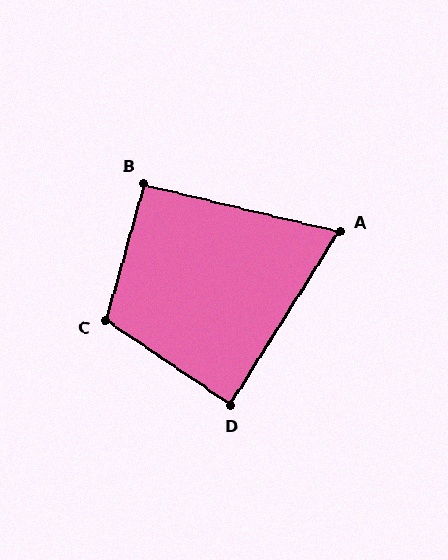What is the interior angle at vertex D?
Approximately 88 degrees (approximately right).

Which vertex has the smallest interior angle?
A, at approximately 71 degrees.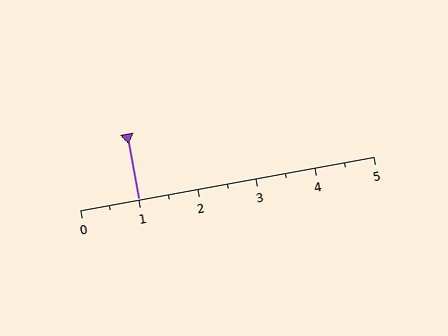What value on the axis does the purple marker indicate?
The marker indicates approximately 1.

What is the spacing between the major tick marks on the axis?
The major ticks are spaced 1 apart.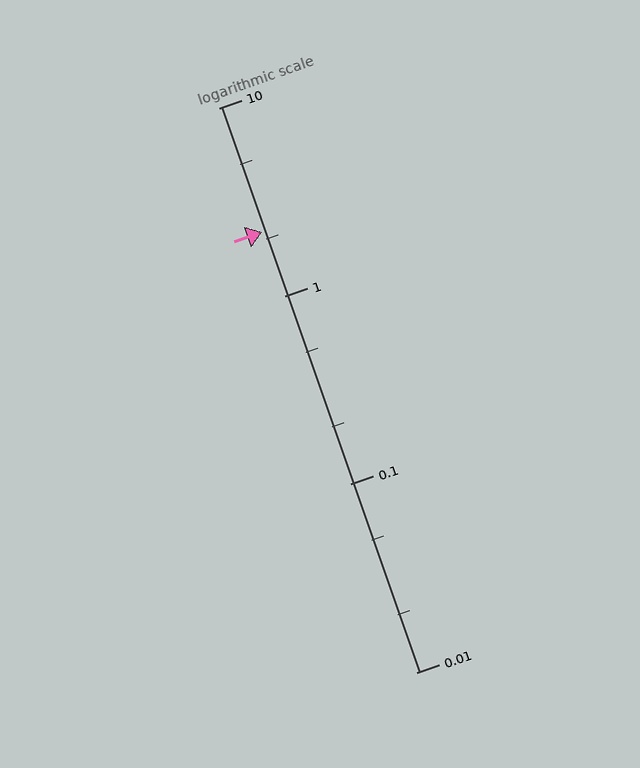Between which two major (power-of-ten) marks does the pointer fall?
The pointer is between 1 and 10.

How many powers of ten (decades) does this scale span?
The scale spans 3 decades, from 0.01 to 10.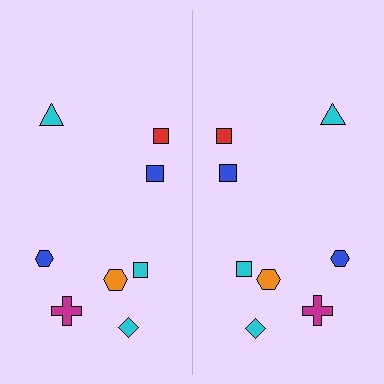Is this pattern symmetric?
Yes, this pattern has bilateral (reflection) symmetry.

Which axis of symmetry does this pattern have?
The pattern has a vertical axis of symmetry running through the center of the image.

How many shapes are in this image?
There are 16 shapes in this image.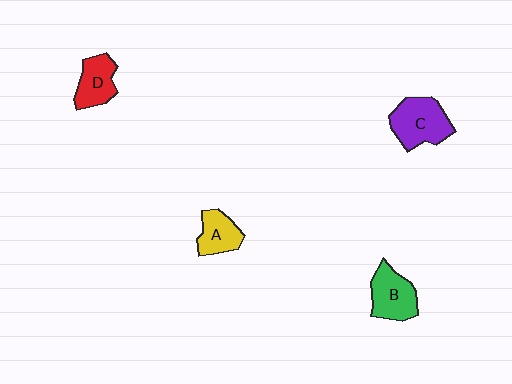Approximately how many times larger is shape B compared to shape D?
Approximately 1.2 times.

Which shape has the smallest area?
Shape A (yellow).